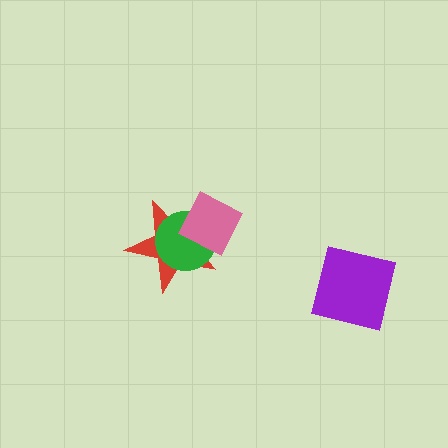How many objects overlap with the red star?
2 objects overlap with the red star.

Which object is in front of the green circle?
The pink diamond is in front of the green circle.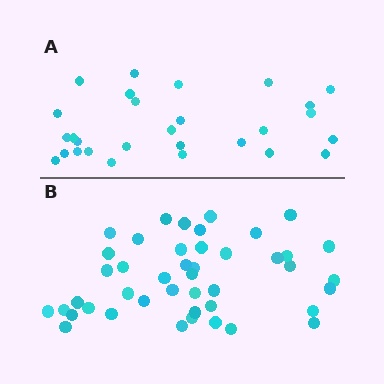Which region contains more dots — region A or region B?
Region B (the bottom region) has more dots.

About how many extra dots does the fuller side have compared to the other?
Region B has approximately 15 more dots than region A.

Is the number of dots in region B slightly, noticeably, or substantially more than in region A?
Region B has substantially more. The ratio is roughly 1.6 to 1.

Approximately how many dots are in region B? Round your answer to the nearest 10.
About 40 dots. (The exact count is 44, which rounds to 40.)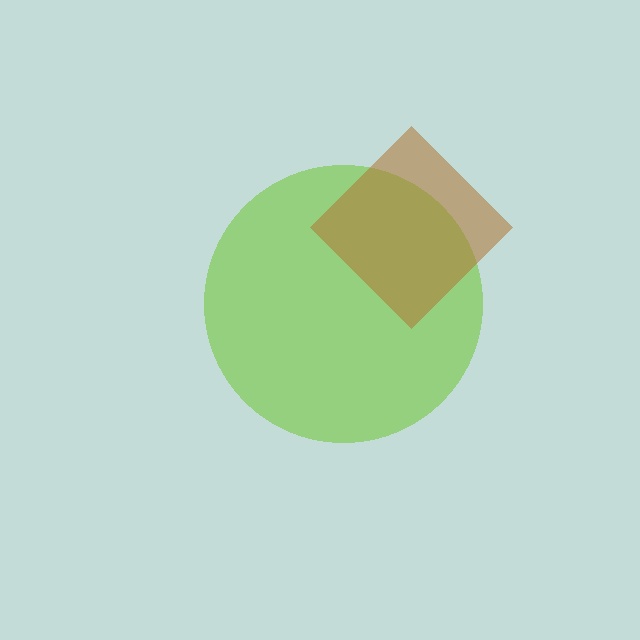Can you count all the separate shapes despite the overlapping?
Yes, there are 2 separate shapes.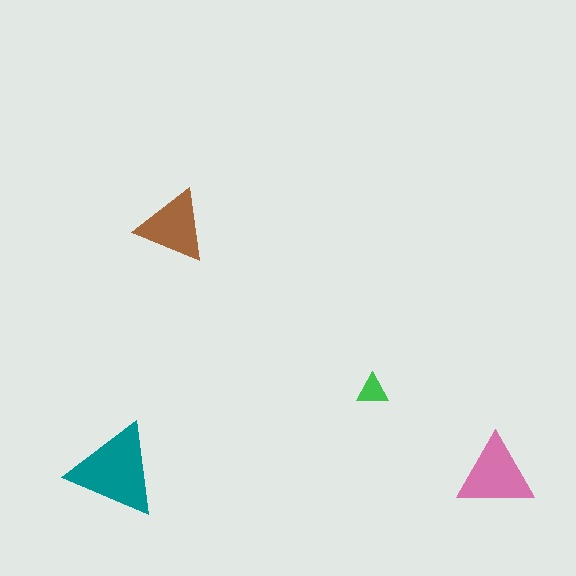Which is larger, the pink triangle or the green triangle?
The pink one.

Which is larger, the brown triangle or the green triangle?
The brown one.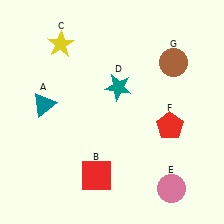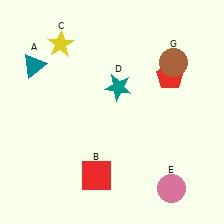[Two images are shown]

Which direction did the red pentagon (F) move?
The red pentagon (F) moved up.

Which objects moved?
The objects that moved are: the teal triangle (A), the red pentagon (F).